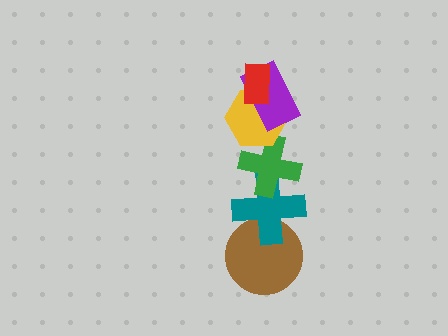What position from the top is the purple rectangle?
The purple rectangle is 2nd from the top.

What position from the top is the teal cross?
The teal cross is 5th from the top.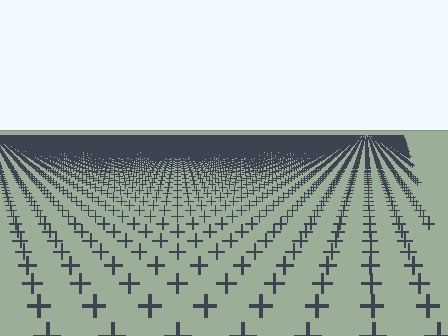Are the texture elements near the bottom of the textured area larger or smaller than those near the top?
Larger. Near the bottom, elements are closer to the viewer and appear at a bigger on-screen size.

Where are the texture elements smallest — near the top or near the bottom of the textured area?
Near the top.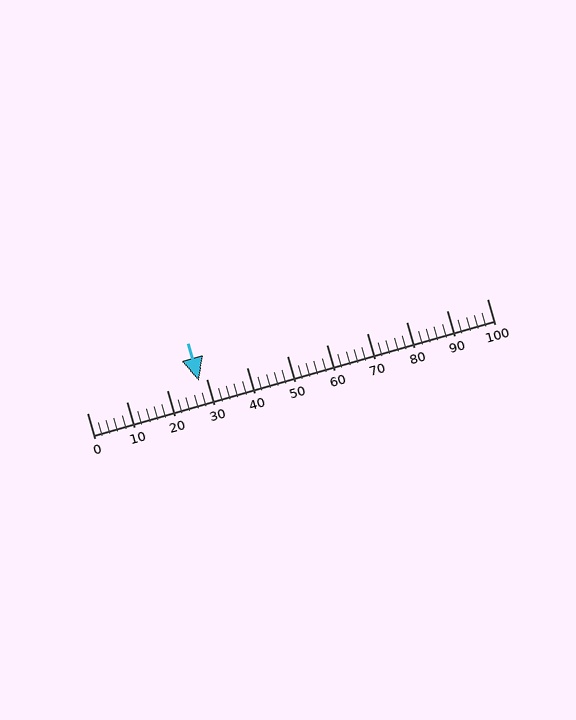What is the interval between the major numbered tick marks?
The major tick marks are spaced 10 units apart.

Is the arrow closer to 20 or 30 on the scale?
The arrow is closer to 30.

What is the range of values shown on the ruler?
The ruler shows values from 0 to 100.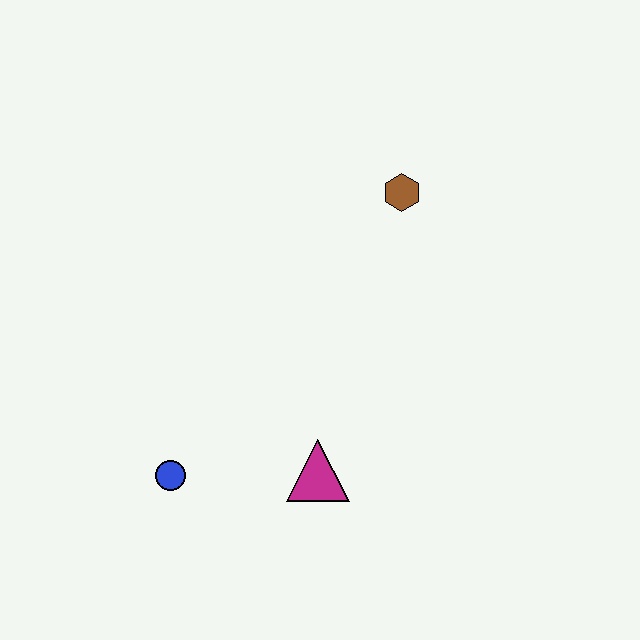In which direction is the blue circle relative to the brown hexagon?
The blue circle is below the brown hexagon.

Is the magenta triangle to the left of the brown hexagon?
Yes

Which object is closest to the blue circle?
The magenta triangle is closest to the blue circle.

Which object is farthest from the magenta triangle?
The brown hexagon is farthest from the magenta triangle.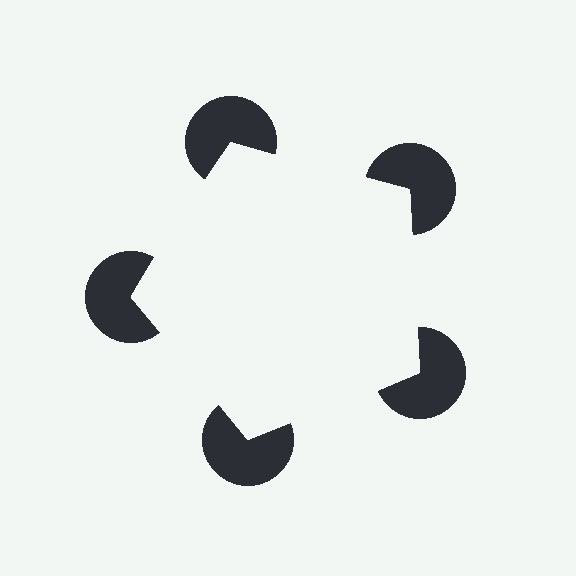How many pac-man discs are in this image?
There are 5 — one at each vertex of the illusory pentagon.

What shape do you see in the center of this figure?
An illusory pentagon — its edges are inferred from the aligned wedge cuts in the pac-man discs, not physically drawn.